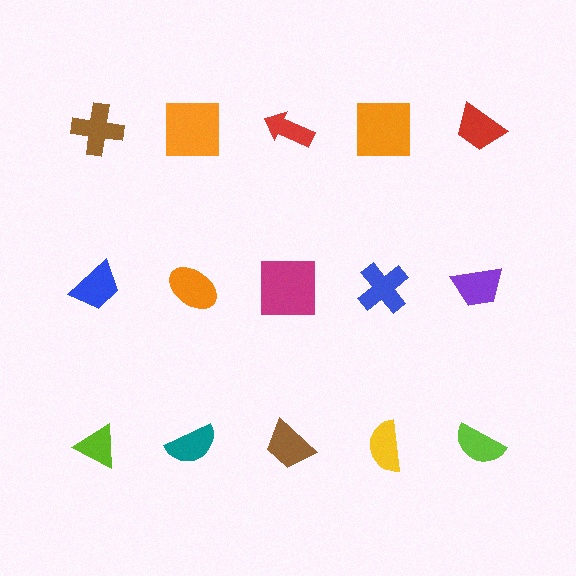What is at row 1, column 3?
A red arrow.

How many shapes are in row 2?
5 shapes.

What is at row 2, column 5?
A purple trapezoid.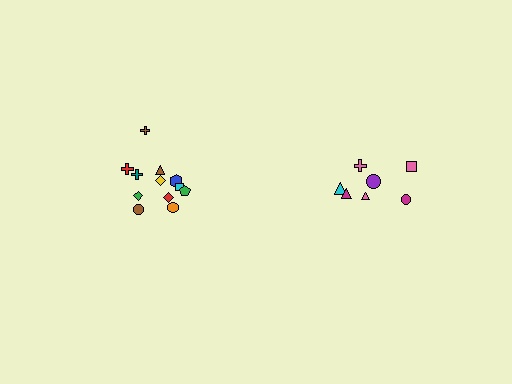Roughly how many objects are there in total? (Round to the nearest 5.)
Roughly 20 objects in total.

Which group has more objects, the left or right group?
The left group.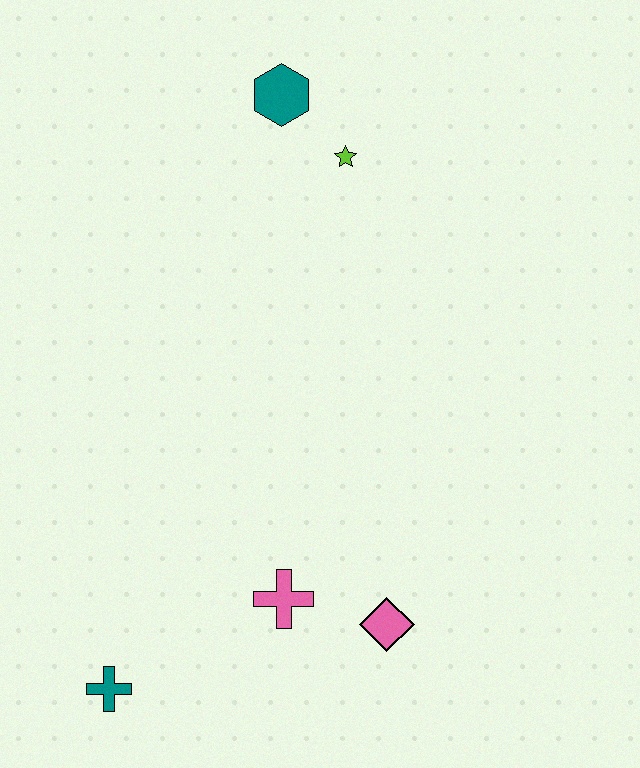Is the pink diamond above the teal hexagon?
No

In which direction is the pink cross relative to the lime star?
The pink cross is below the lime star.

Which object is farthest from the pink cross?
The teal hexagon is farthest from the pink cross.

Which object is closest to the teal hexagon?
The lime star is closest to the teal hexagon.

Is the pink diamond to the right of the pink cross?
Yes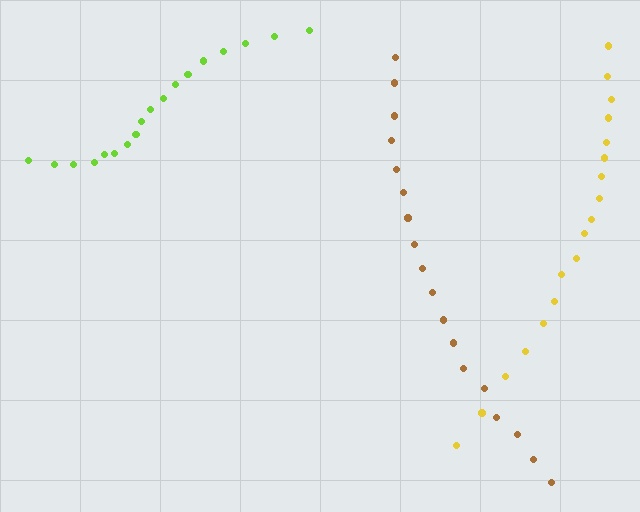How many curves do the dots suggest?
There are 3 distinct paths.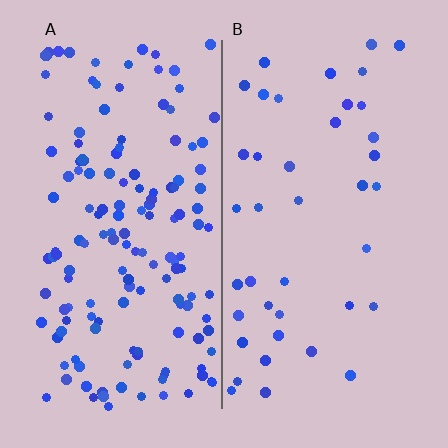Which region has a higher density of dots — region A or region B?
A (the left).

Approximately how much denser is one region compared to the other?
Approximately 3.7× — region A over region B.